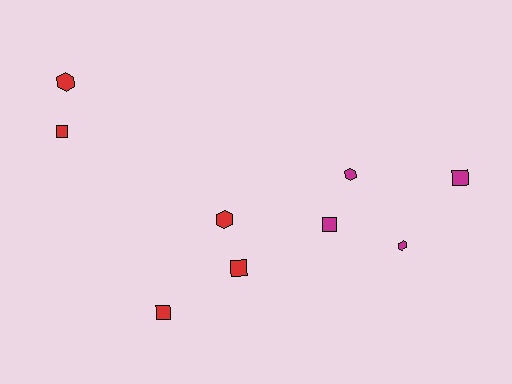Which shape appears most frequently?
Square, with 5 objects.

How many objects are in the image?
There are 9 objects.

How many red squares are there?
There are 3 red squares.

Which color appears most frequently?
Red, with 5 objects.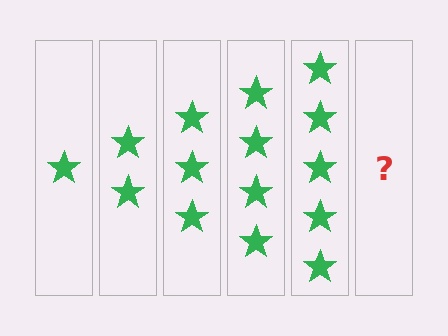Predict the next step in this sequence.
The next step is 6 stars.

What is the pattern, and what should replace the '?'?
The pattern is that each step adds one more star. The '?' should be 6 stars.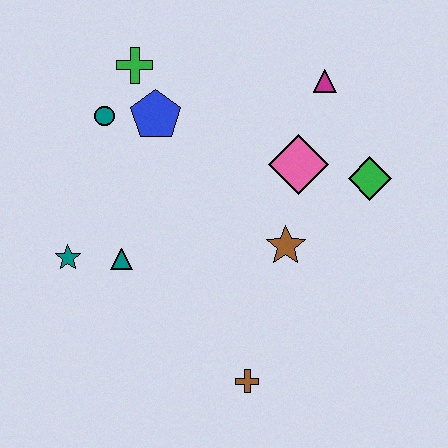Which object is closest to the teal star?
The teal triangle is closest to the teal star.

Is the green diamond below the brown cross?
No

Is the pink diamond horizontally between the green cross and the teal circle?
No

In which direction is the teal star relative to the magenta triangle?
The teal star is to the left of the magenta triangle.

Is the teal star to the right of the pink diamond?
No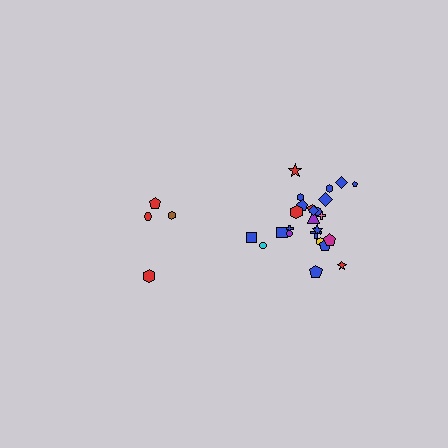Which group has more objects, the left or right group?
The right group.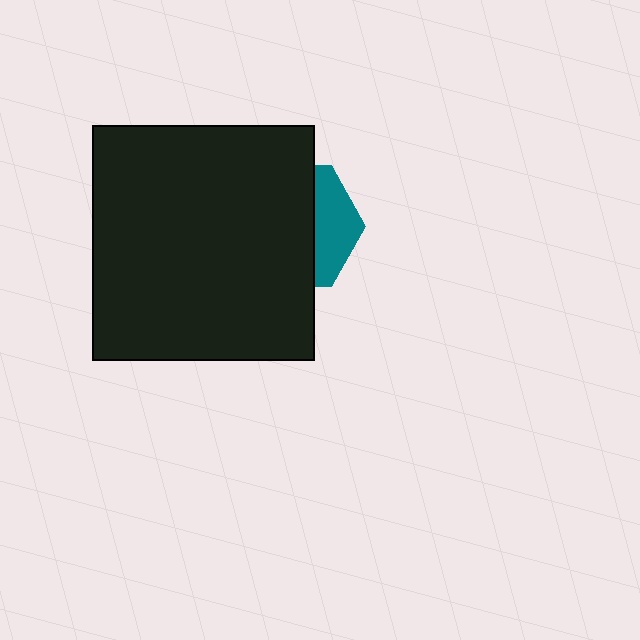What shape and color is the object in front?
The object in front is a black rectangle.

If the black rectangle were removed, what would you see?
You would see the complete teal hexagon.